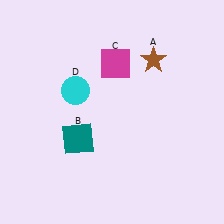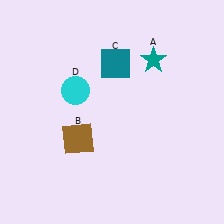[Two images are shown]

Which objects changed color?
A changed from brown to teal. B changed from teal to brown. C changed from magenta to teal.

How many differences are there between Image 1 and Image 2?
There are 3 differences between the two images.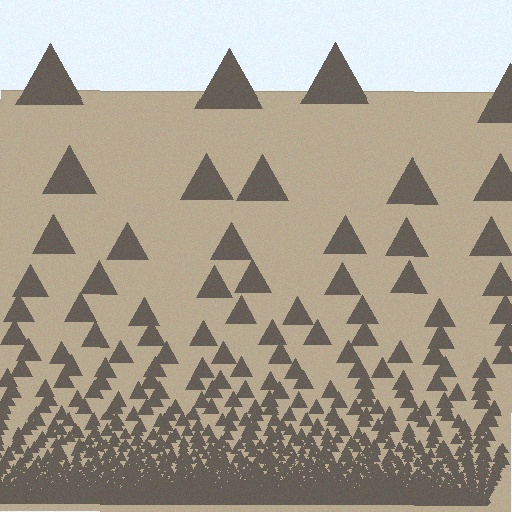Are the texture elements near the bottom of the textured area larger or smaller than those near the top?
Smaller. The gradient is inverted — elements near the bottom are smaller and denser.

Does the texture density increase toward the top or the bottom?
Density increases toward the bottom.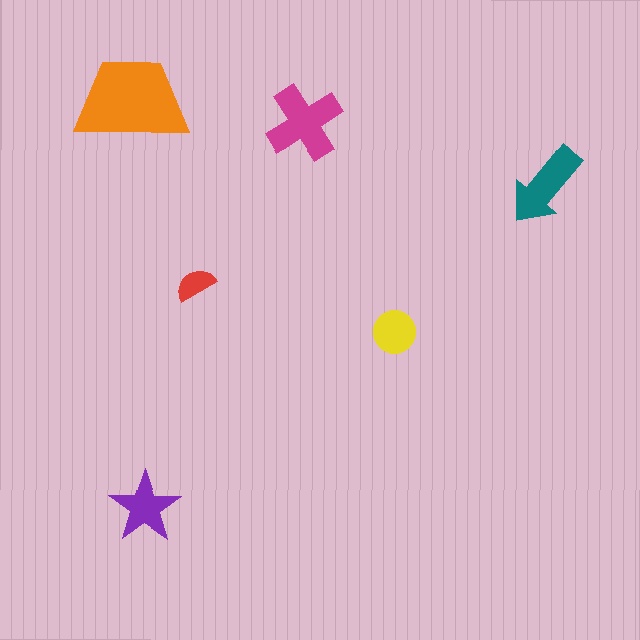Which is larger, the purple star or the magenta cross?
The magenta cross.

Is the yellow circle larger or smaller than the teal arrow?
Smaller.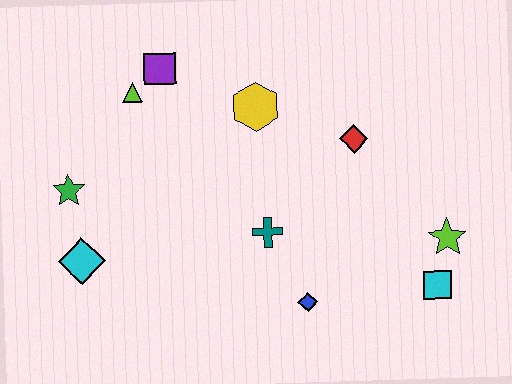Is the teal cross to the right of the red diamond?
No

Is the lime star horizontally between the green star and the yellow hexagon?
No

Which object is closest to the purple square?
The lime triangle is closest to the purple square.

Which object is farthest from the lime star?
The green star is farthest from the lime star.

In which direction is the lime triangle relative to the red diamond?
The lime triangle is to the left of the red diamond.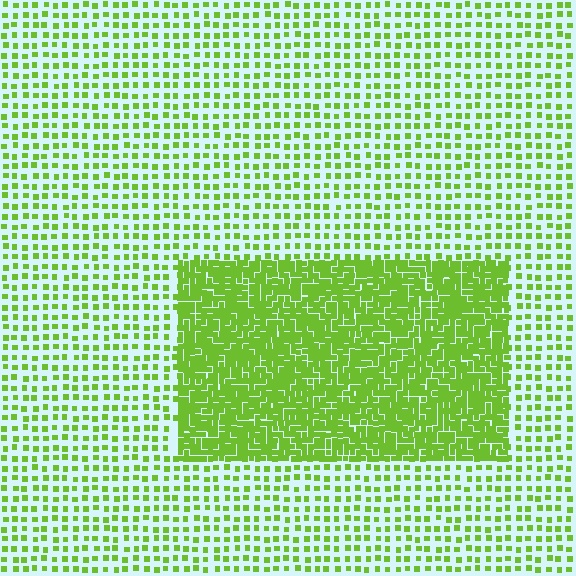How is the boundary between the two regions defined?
The boundary is defined by a change in element density (approximately 2.9x ratio). All elements are the same color, size, and shape.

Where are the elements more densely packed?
The elements are more densely packed inside the rectangle boundary.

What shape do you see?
I see a rectangle.